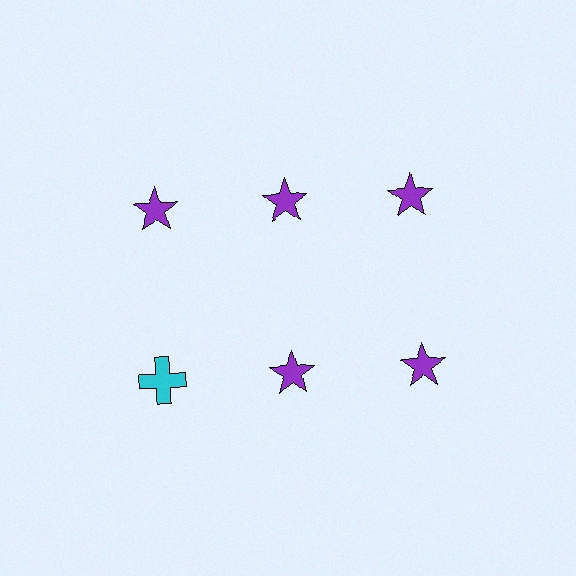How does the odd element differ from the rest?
It differs in both color (cyan instead of purple) and shape (cross instead of star).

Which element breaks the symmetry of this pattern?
The cyan cross in the second row, leftmost column breaks the symmetry. All other shapes are purple stars.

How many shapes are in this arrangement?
There are 6 shapes arranged in a grid pattern.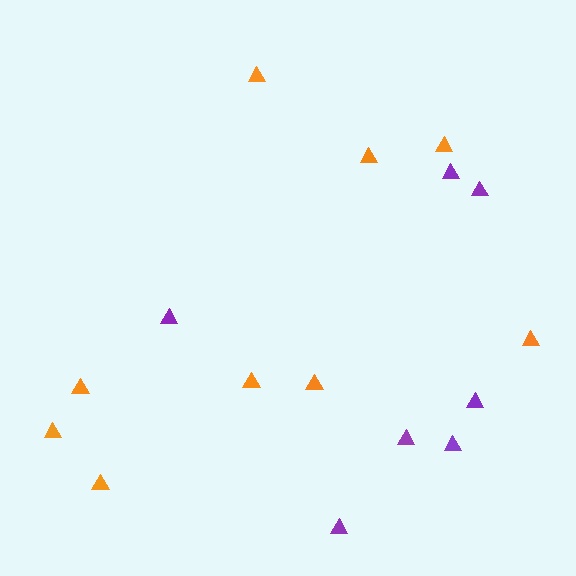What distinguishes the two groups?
There are 2 groups: one group of orange triangles (9) and one group of purple triangles (7).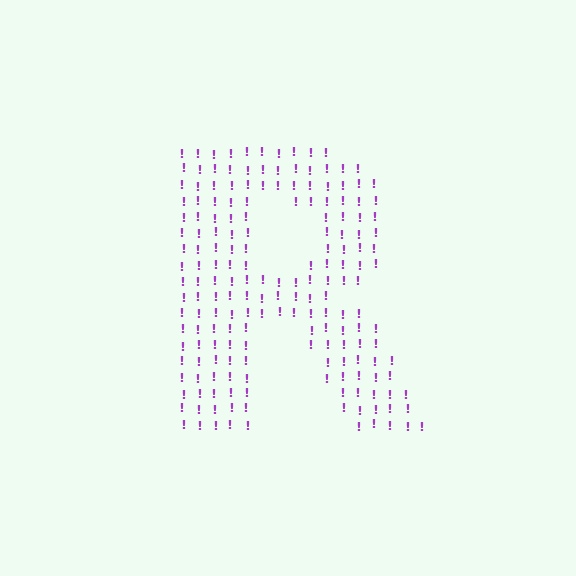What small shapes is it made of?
It is made of small exclamation marks.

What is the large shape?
The large shape is the letter R.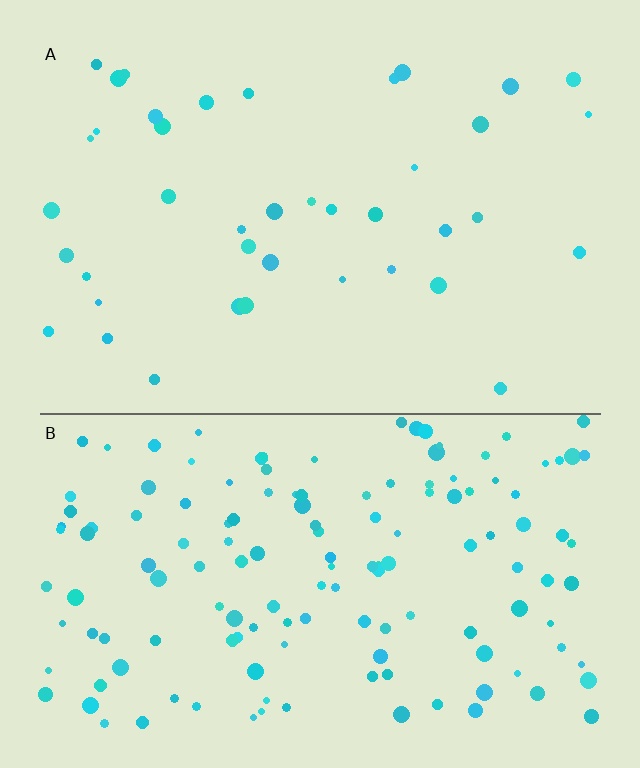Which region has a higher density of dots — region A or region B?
B (the bottom).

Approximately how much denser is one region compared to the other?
Approximately 3.6× — region B over region A.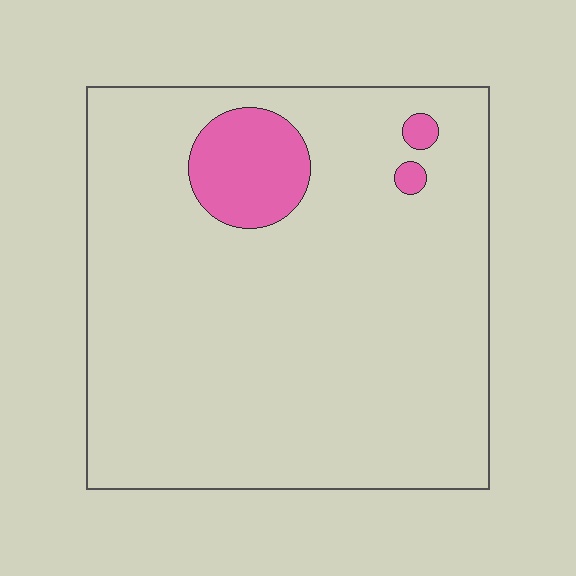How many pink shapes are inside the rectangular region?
3.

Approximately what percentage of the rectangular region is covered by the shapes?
Approximately 10%.